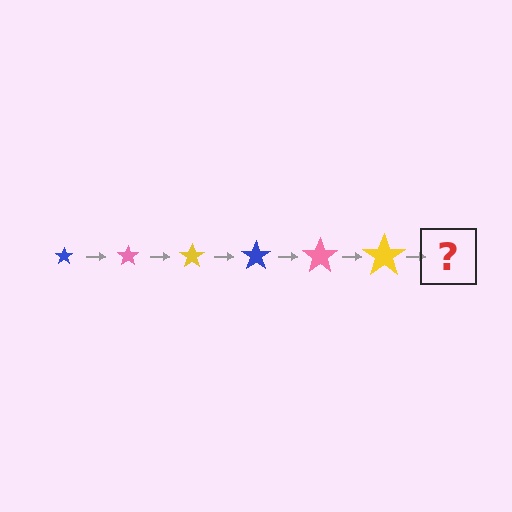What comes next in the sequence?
The next element should be a blue star, larger than the previous one.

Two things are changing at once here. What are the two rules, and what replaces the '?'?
The two rules are that the star grows larger each step and the color cycles through blue, pink, and yellow. The '?' should be a blue star, larger than the previous one.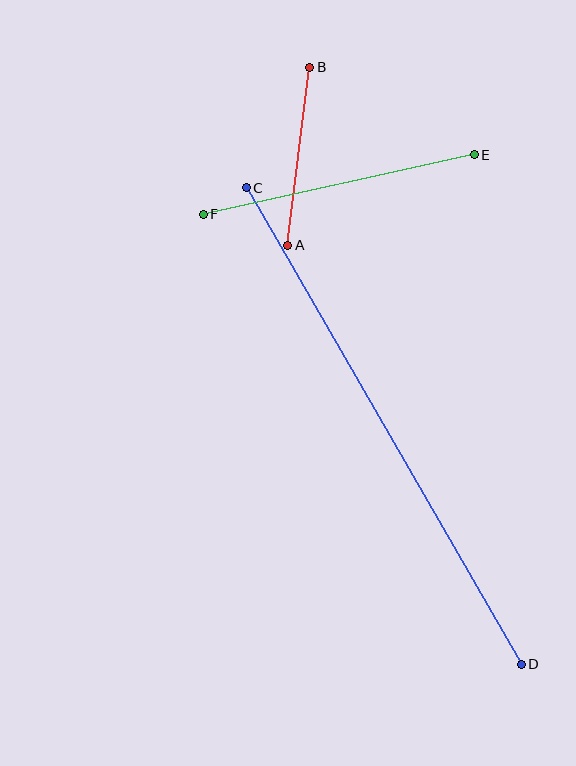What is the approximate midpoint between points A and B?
The midpoint is at approximately (299, 156) pixels.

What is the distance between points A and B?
The distance is approximately 180 pixels.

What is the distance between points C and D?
The distance is approximately 550 pixels.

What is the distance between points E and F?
The distance is approximately 277 pixels.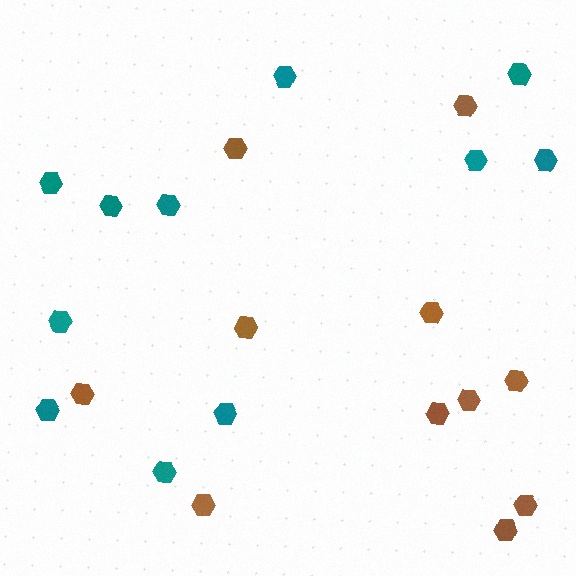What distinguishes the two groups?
There are 2 groups: one group of brown hexagons (11) and one group of teal hexagons (11).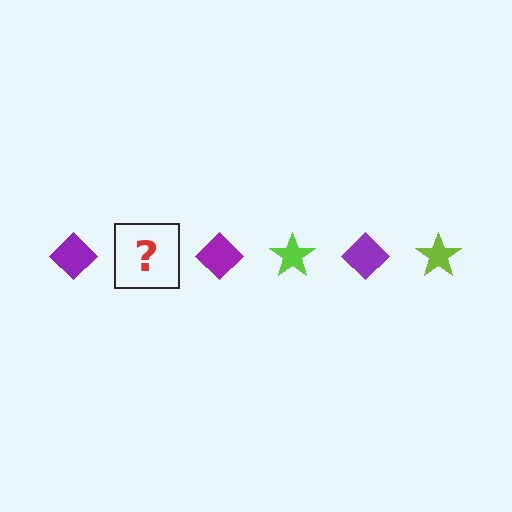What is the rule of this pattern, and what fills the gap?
The rule is that the pattern alternates between purple diamond and lime star. The gap should be filled with a lime star.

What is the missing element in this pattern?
The missing element is a lime star.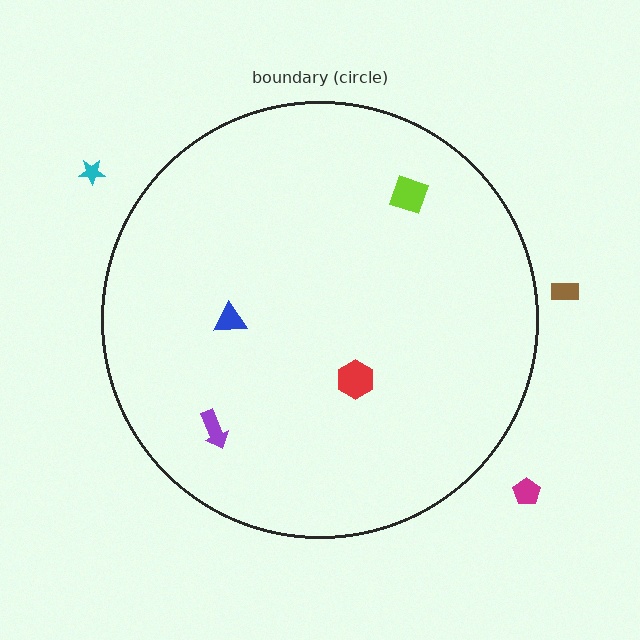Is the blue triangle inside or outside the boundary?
Inside.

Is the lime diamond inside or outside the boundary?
Inside.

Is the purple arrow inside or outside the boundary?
Inside.